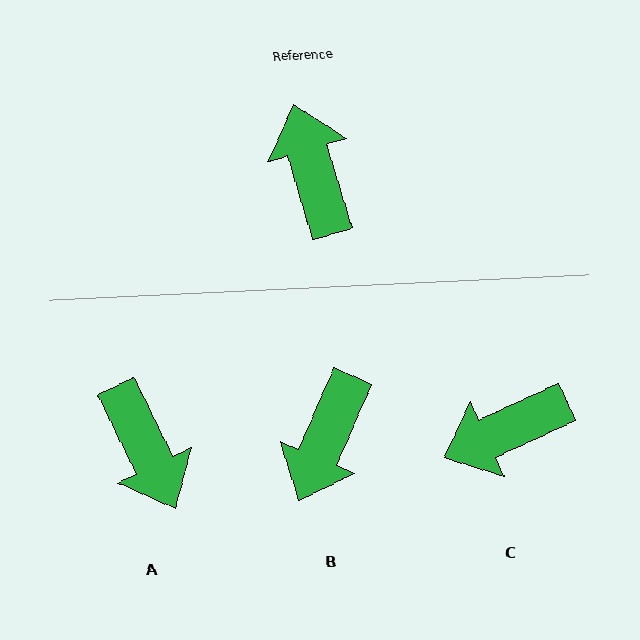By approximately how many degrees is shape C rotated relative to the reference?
Approximately 98 degrees counter-clockwise.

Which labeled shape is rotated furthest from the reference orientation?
A, about 171 degrees away.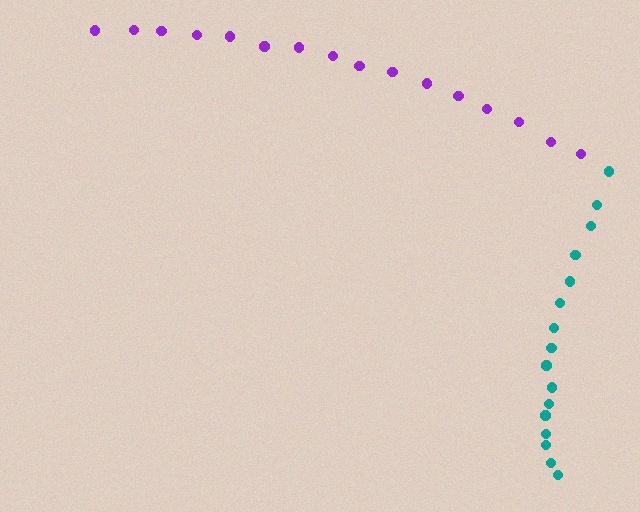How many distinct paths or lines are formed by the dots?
There are 2 distinct paths.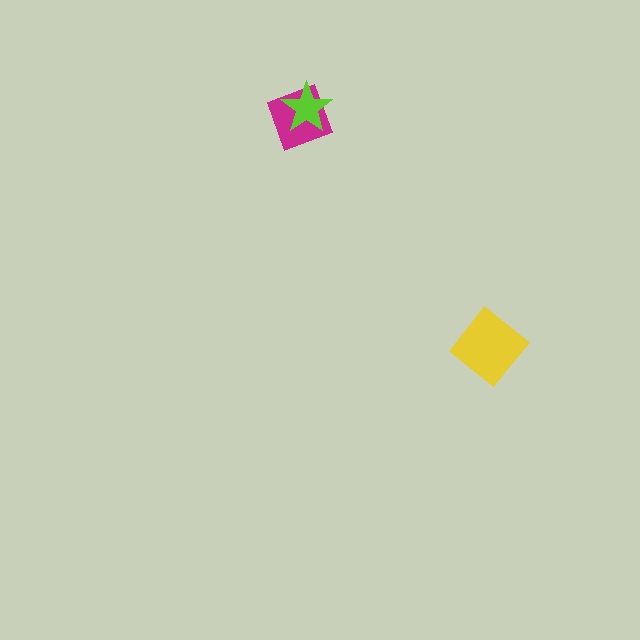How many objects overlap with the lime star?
1 object overlaps with the lime star.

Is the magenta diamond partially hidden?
Yes, it is partially covered by another shape.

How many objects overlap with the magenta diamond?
1 object overlaps with the magenta diamond.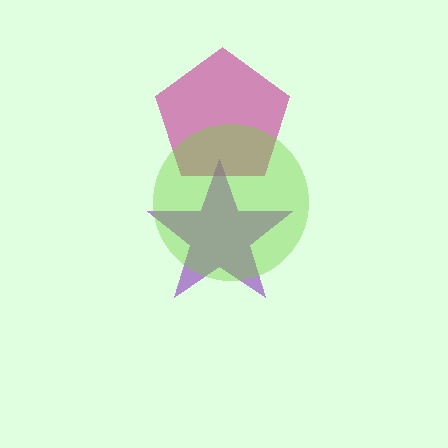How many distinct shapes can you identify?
There are 3 distinct shapes: a magenta pentagon, a purple star, a lime circle.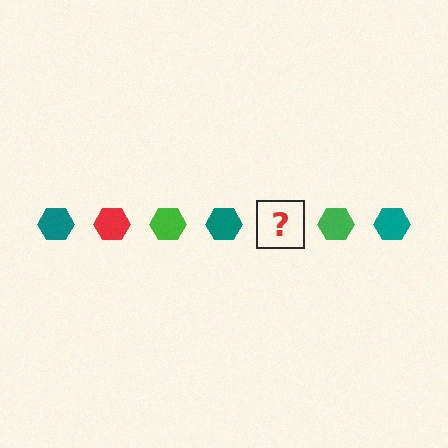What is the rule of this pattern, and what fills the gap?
The rule is that the pattern cycles through teal, red, green hexagons. The gap should be filled with a red hexagon.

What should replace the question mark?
The question mark should be replaced with a red hexagon.